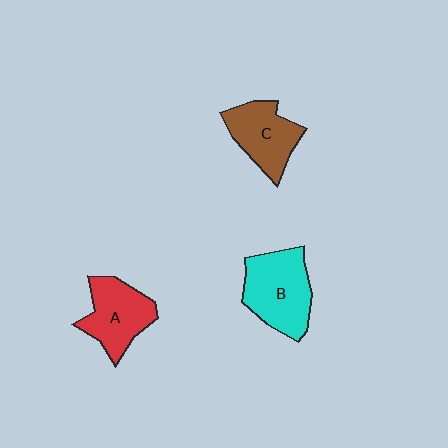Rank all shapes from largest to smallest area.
From largest to smallest: B (cyan), A (red), C (brown).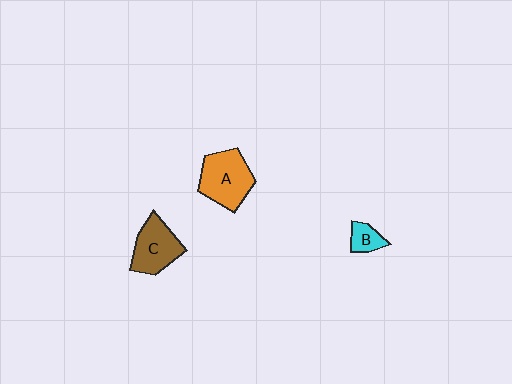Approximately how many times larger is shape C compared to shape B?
Approximately 2.4 times.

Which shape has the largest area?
Shape A (orange).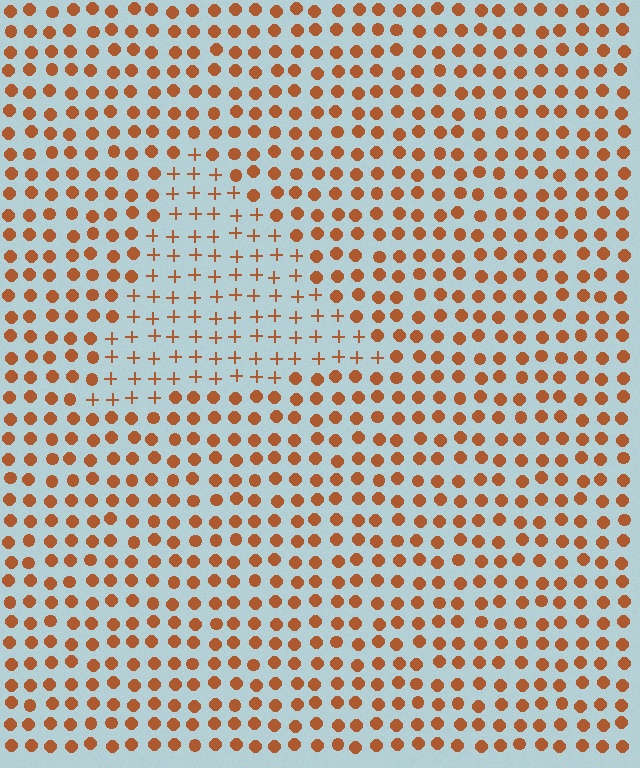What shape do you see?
I see a triangle.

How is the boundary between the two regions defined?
The boundary is defined by a change in element shape: plus signs inside vs. circles outside. All elements share the same color and spacing.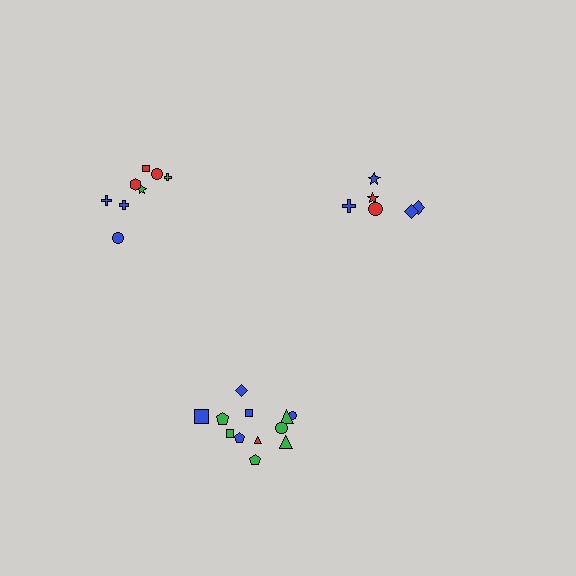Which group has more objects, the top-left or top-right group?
The top-left group.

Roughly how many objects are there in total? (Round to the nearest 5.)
Roughly 25 objects in total.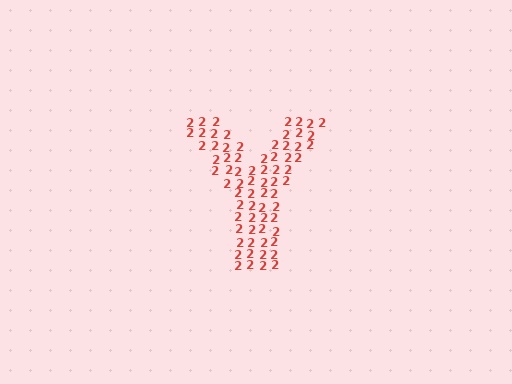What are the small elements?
The small elements are digit 2's.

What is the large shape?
The large shape is the letter Y.